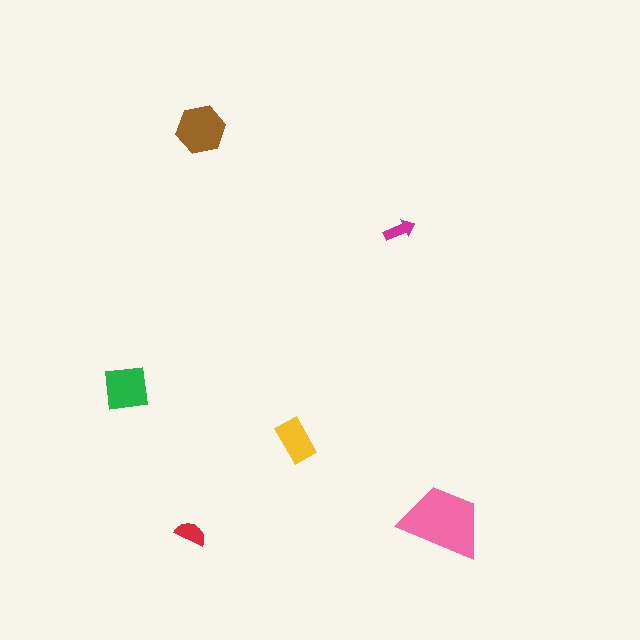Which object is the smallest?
The magenta arrow.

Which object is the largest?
The pink trapezoid.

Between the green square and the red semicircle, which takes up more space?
The green square.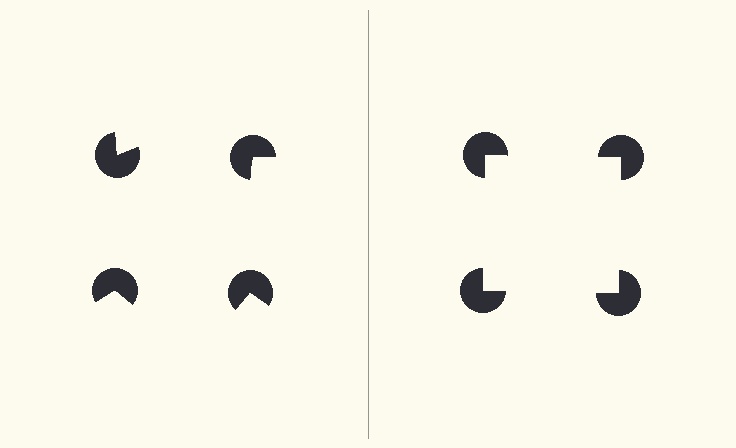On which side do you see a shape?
An illusory square appears on the right side. On the left side the wedge cuts are rotated, so no coherent shape forms.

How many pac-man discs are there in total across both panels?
8 — 4 on each side.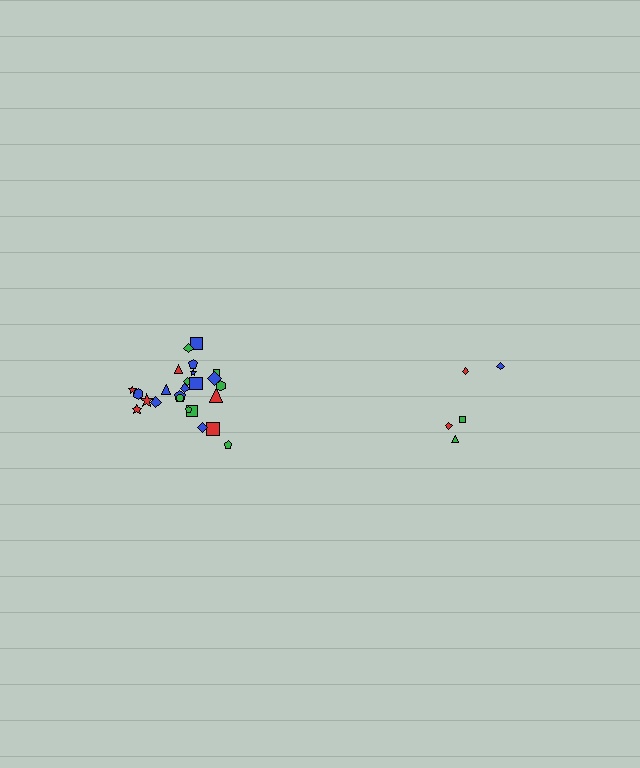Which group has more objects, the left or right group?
The left group.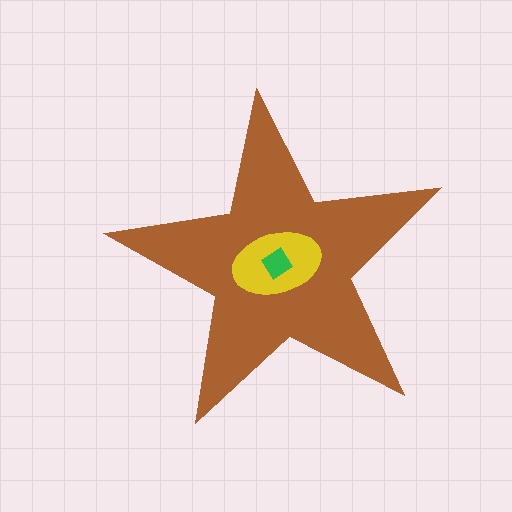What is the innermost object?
The green diamond.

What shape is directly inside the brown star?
The yellow ellipse.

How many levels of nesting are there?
3.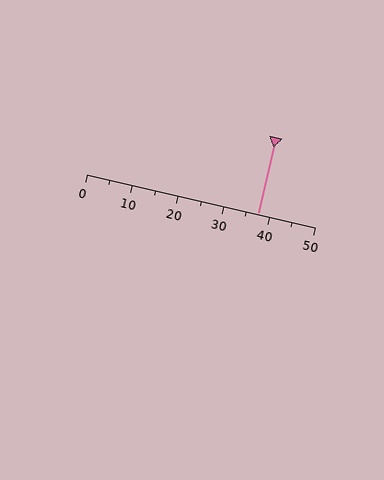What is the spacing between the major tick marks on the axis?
The major ticks are spaced 10 apart.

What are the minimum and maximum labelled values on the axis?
The axis runs from 0 to 50.